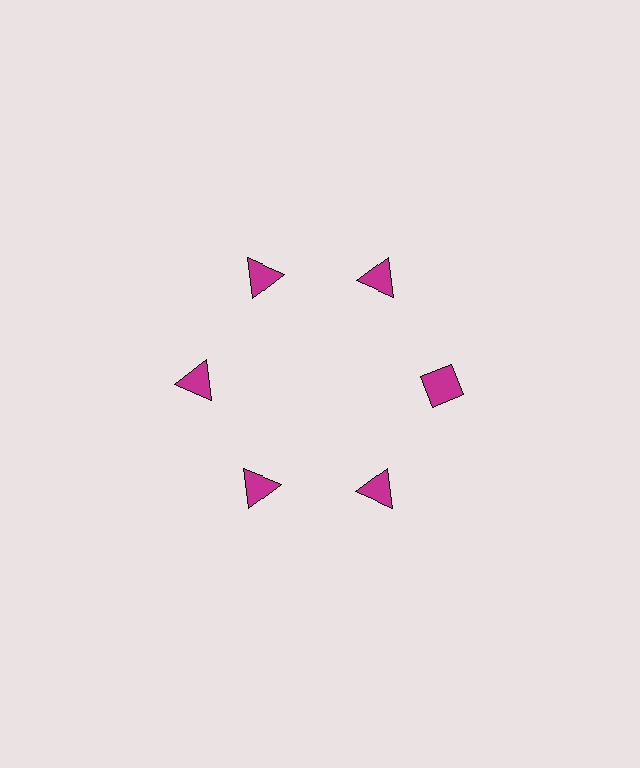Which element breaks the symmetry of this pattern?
The magenta diamond at roughly the 3 o'clock position breaks the symmetry. All other shapes are magenta triangles.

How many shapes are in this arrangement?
There are 6 shapes arranged in a ring pattern.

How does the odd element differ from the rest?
It has a different shape: diamond instead of triangle.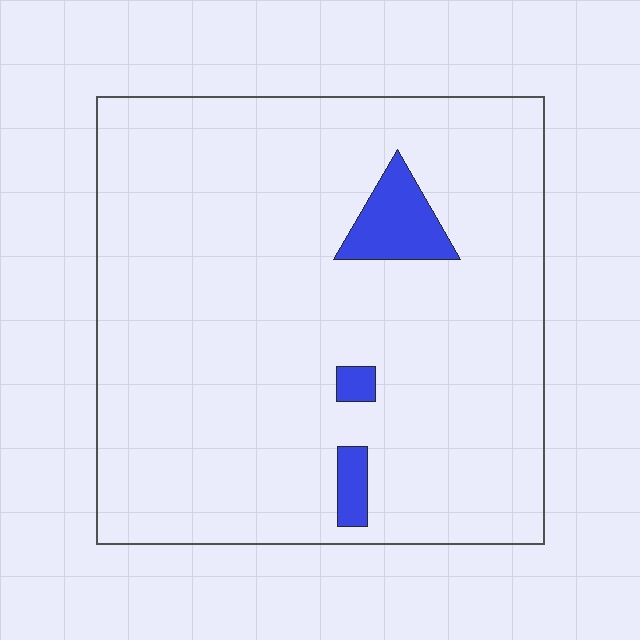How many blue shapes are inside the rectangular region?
3.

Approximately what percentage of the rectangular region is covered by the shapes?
Approximately 5%.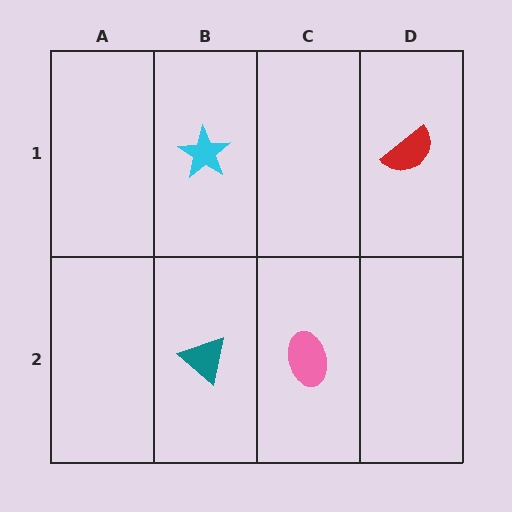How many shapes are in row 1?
2 shapes.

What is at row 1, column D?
A red semicircle.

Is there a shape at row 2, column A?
No, that cell is empty.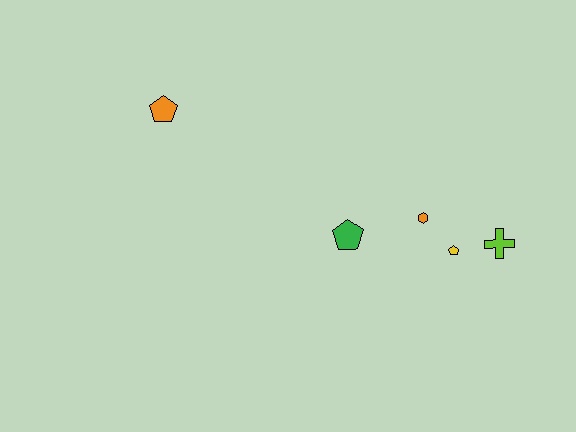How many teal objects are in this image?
There are no teal objects.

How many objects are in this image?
There are 5 objects.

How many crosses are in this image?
There is 1 cross.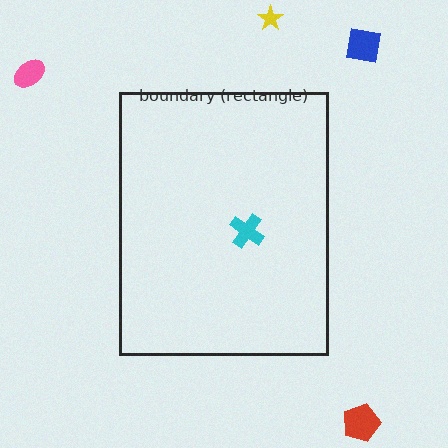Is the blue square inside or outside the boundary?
Outside.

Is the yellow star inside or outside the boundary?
Outside.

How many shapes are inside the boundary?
1 inside, 4 outside.